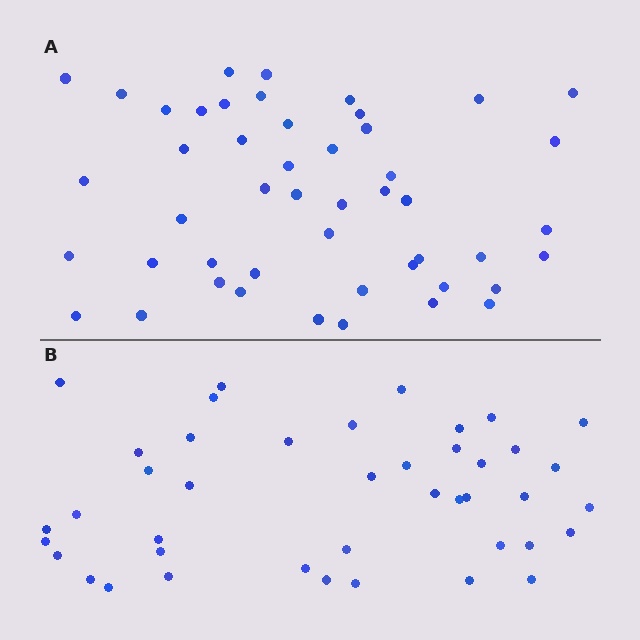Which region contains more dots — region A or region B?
Region A (the top region) has more dots.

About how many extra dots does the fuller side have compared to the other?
Region A has about 6 more dots than region B.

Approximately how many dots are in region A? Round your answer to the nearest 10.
About 50 dots. (The exact count is 48, which rounds to 50.)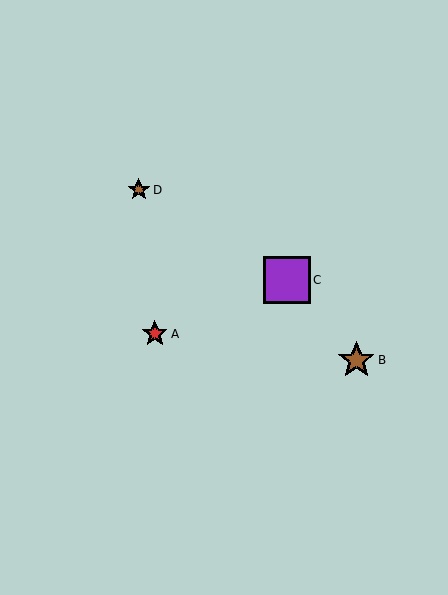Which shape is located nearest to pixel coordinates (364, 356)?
The brown star (labeled B) at (356, 360) is nearest to that location.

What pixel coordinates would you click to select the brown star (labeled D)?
Click at (139, 190) to select the brown star D.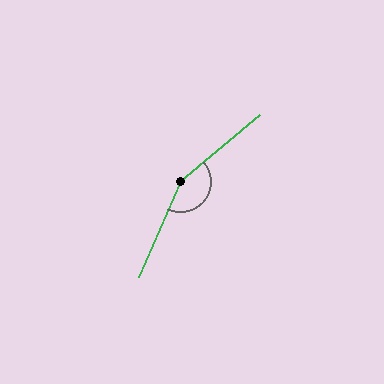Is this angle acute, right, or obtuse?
It is obtuse.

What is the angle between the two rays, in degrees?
Approximately 154 degrees.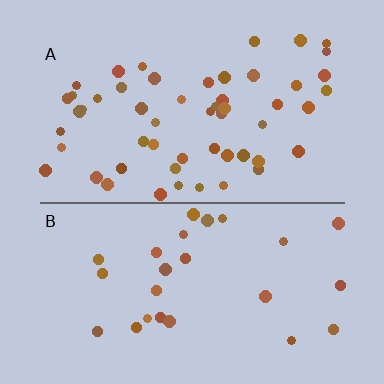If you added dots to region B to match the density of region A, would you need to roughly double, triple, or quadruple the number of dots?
Approximately double.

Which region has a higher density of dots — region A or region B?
A (the top).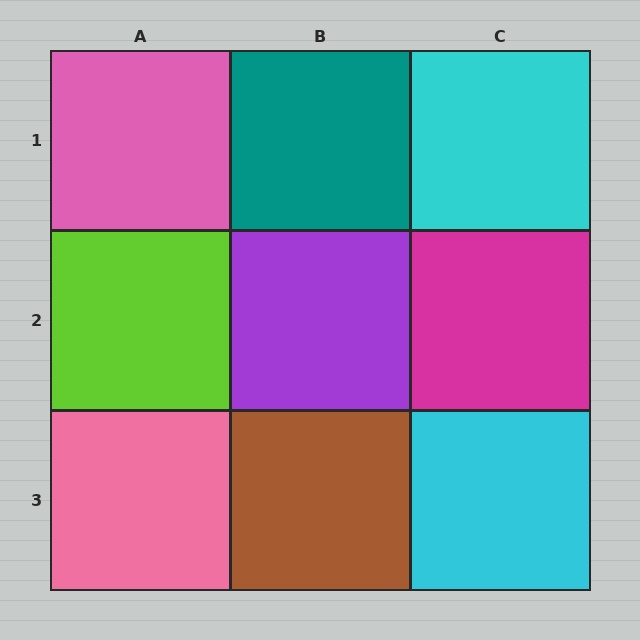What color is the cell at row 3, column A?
Pink.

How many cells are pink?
2 cells are pink.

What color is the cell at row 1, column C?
Cyan.